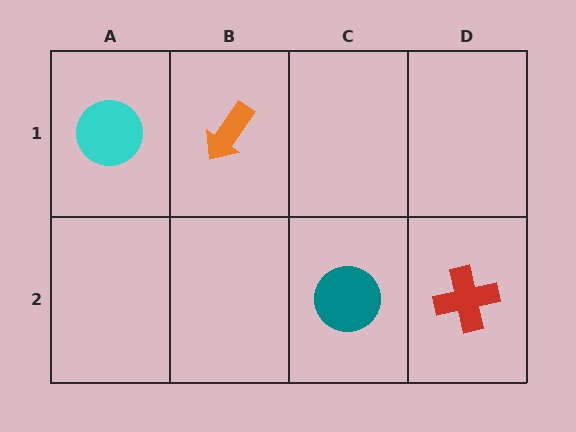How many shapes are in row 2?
2 shapes.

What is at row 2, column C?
A teal circle.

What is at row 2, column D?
A red cross.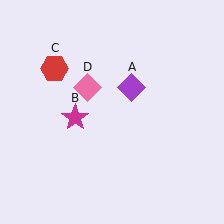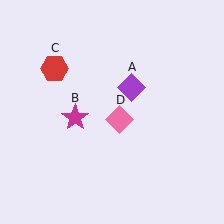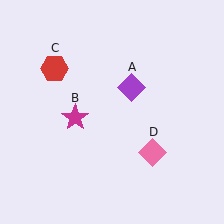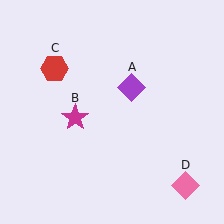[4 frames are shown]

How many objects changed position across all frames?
1 object changed position: pink diamond (object D).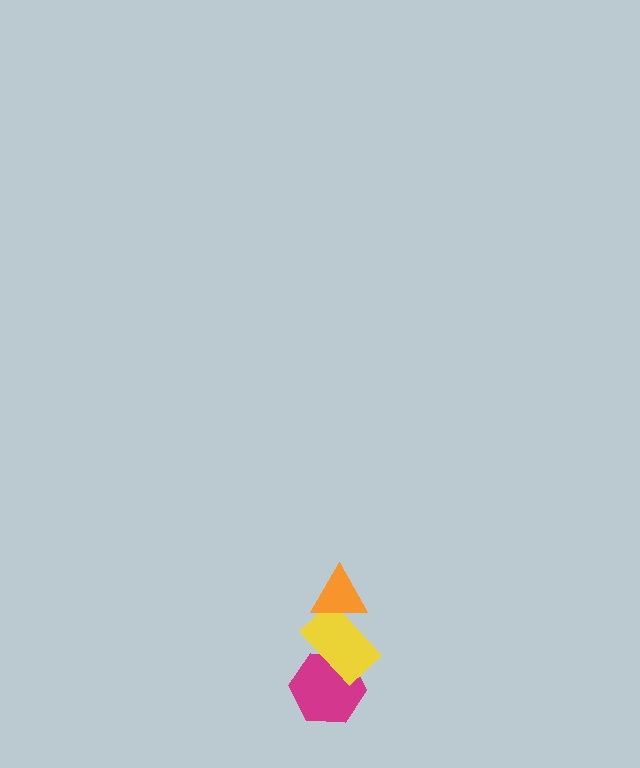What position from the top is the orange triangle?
The orange triangle is 1st from the top.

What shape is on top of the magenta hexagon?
The yellow rectangle is on top of the magenta hexagon.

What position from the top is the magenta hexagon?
The magenta hexagon is 3rd from the top.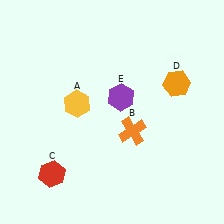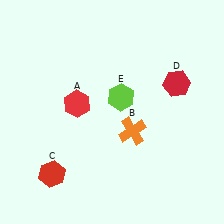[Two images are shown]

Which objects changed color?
A changed from yellow to red. D changed from orange to red. E changed from purple to lime.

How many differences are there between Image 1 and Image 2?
There are 3 differences between the two images.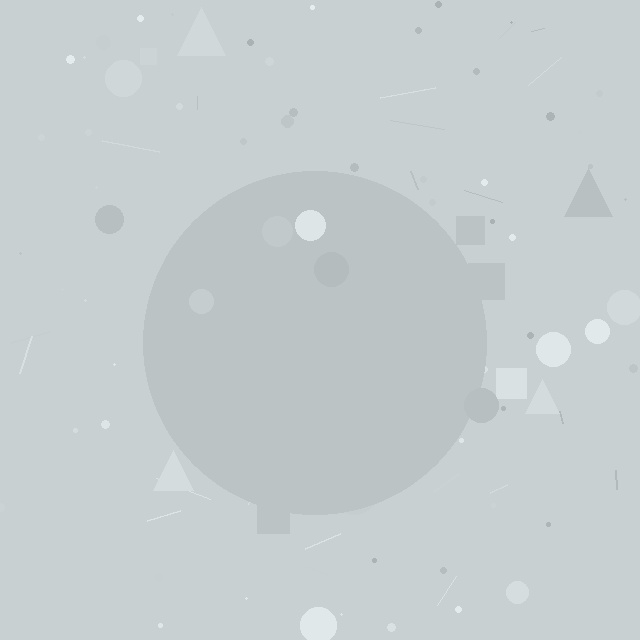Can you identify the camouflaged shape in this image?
The camouflaged shape is a circle.